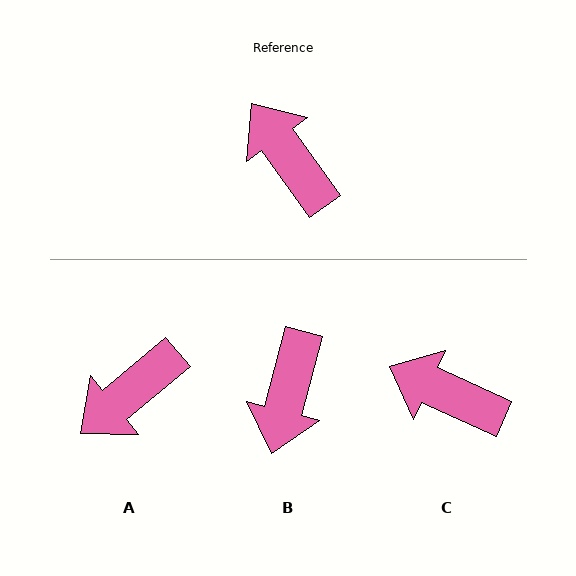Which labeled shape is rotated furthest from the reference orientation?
B, about 130 degrees away.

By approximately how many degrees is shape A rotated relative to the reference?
Approximately 94 degrees counter-clockwise.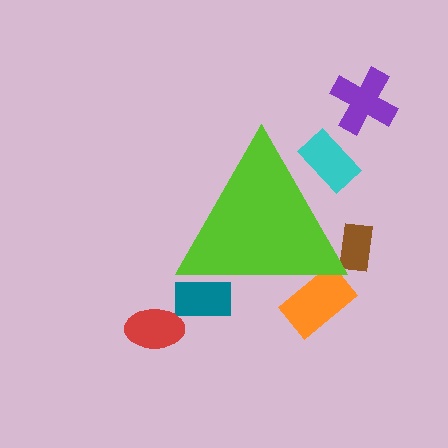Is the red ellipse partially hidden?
No, the red ellipse is fully visible.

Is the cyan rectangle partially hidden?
Yes, the cyan rectangle is partially hidden behind the lime triangle.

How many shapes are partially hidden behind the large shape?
4 shapes are partially hidden.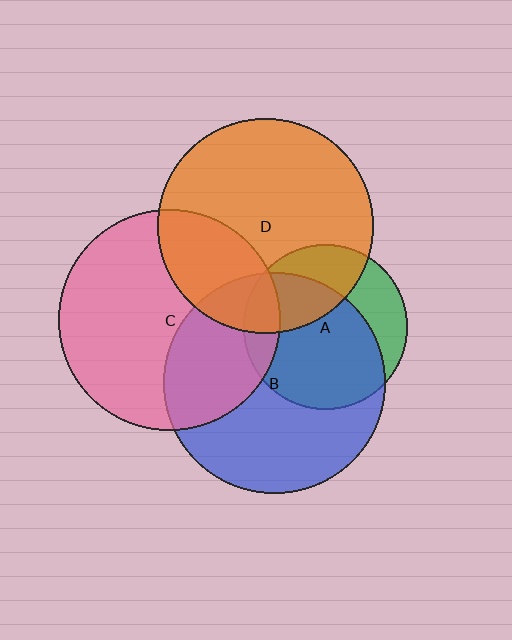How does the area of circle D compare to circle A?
Approximately 1.7 times.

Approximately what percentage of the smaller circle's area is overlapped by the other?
Approximately 15%.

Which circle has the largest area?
Circle C (pink).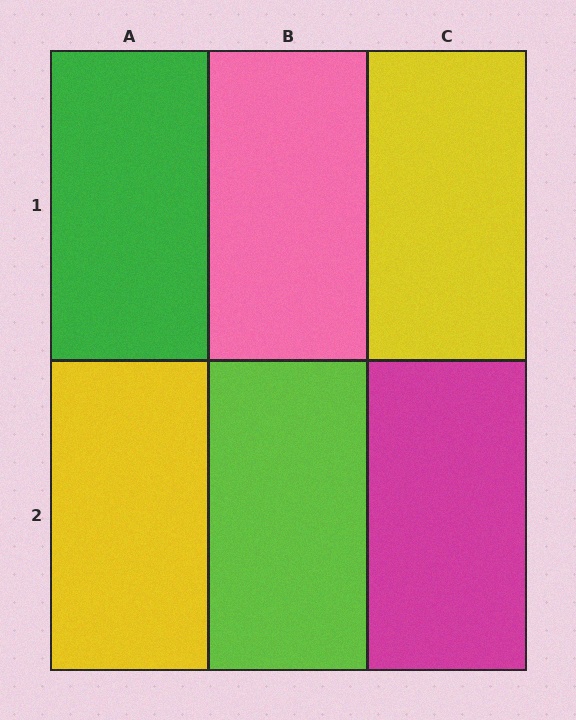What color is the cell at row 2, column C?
Magenta.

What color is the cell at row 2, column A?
Yellow.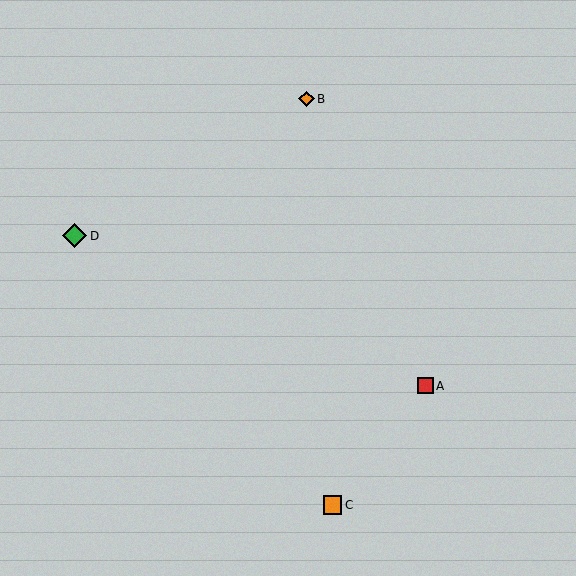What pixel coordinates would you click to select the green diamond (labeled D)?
Click at (75, 236) to select the green diamond D.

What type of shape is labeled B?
Shape B is an orange diamond.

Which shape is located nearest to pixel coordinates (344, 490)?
The orange square (labeled C) at (332, 505) is nearest to that location.